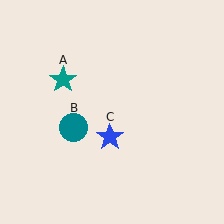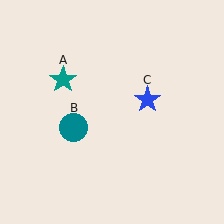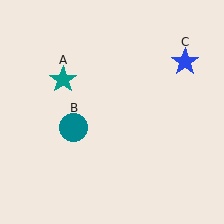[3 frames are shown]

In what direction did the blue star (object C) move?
The blue star (object C) moved up and to the right.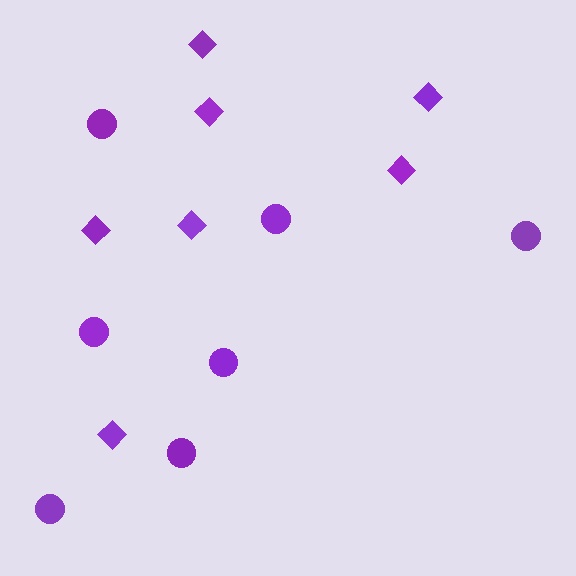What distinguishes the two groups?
There are 2 groups: one group of circles (7) and one group of diamonds (7).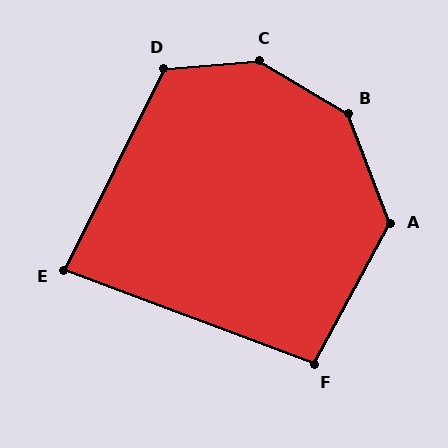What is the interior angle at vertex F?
Approximately 98 degrees (obtuse).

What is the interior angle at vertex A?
Approximately 131 degrees (obtuse).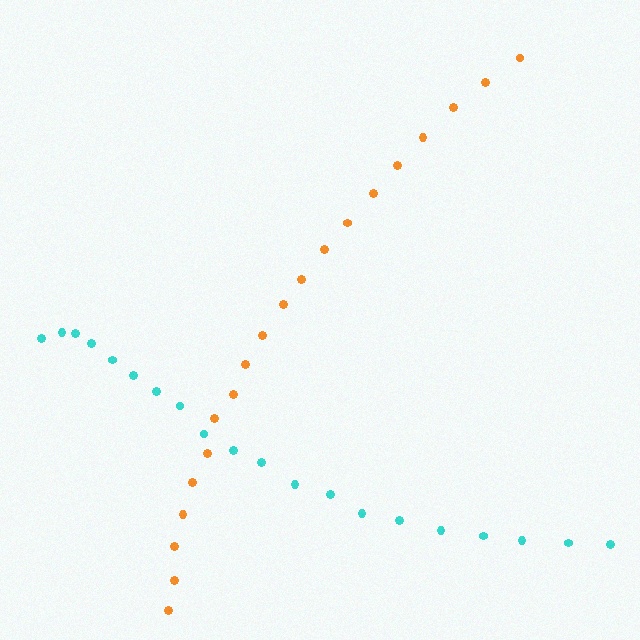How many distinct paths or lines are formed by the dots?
There are 2 distinct paths.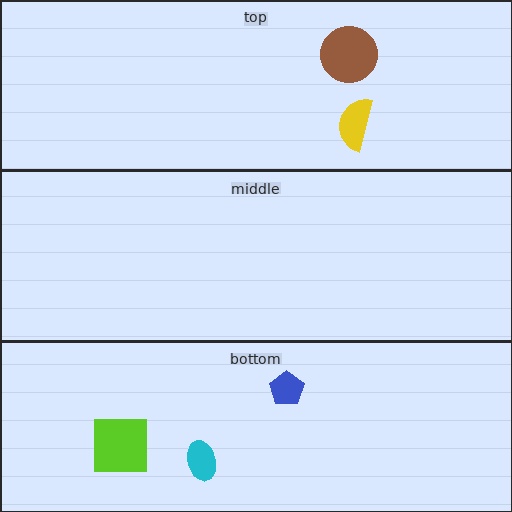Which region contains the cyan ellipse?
The bottom region.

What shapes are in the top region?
The yellow semicircle, the brown circle.